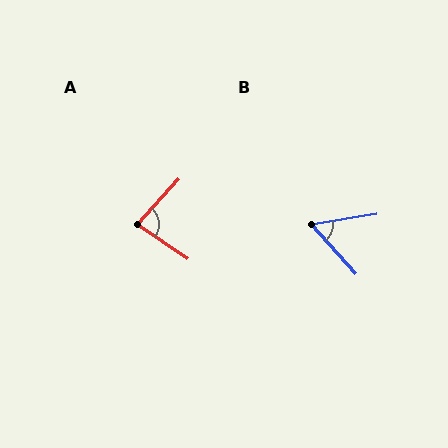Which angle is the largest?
A, at approximately 82 degrees.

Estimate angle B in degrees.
Approximately 56 degrees.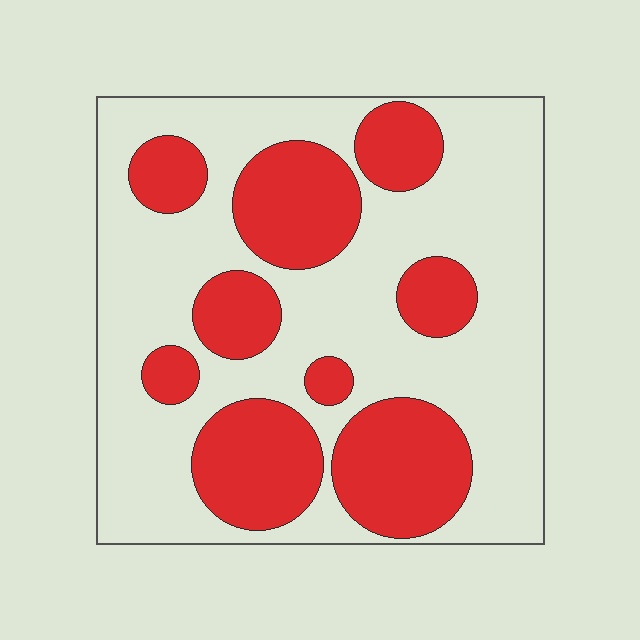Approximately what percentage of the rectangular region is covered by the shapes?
Approximately 35%.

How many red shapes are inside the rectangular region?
9.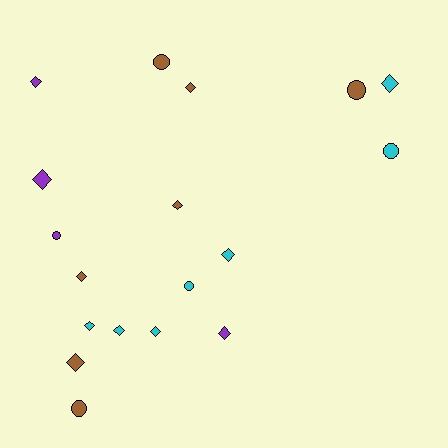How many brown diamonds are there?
There are 4 brown diamonds.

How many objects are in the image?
There are 18 objects.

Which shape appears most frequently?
Diamond, with 12 objects.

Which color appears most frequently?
Brown, with 7 objects.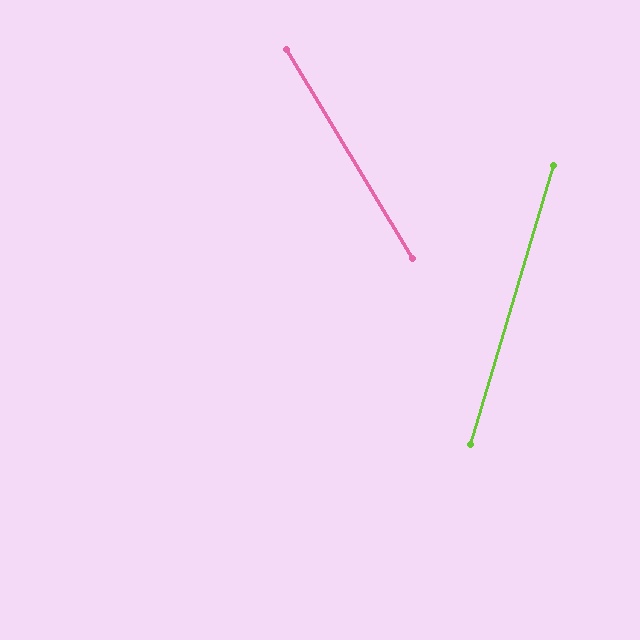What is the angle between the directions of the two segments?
Approximately 48 degrees.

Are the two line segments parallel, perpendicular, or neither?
Neither parallel nor perpendicular — they differ by about 48°.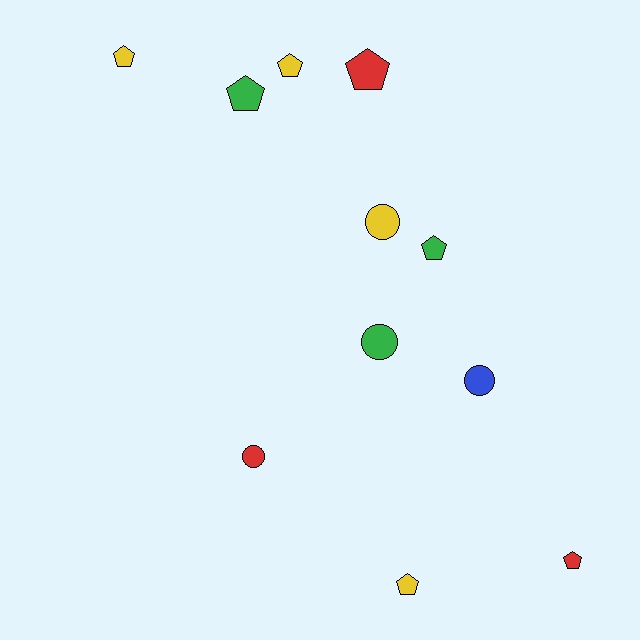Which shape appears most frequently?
Pentagon, with 7 objects.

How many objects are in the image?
There are 11 objects.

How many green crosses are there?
There are no green crosses.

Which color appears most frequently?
Yellow, with 4 objects.